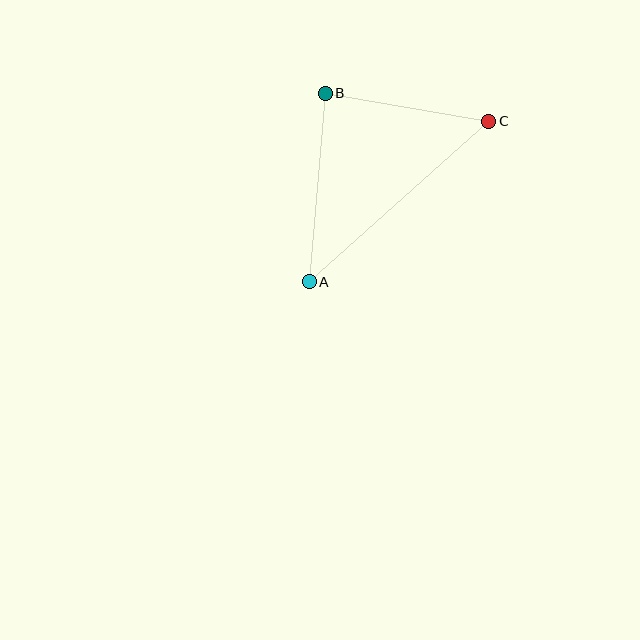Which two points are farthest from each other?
Points A and C are farthest from each other.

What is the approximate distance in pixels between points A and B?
The distance between A and B is approximately 189 pixels.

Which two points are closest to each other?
Points B and C are closest to each other.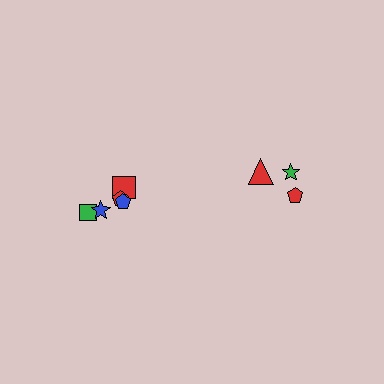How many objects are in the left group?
There are 5 objects.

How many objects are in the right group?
There are 3 objects.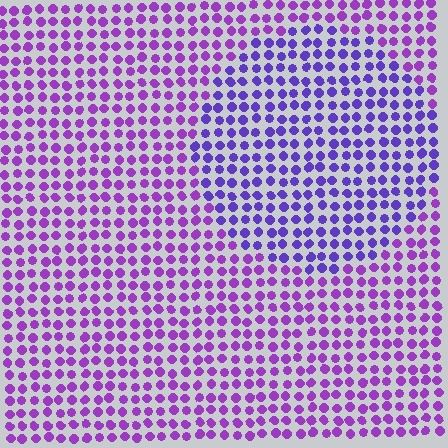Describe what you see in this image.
The image is filled with small purple elements in a uniform arrangement. A circle-shaped region is visible where the elements are tinted to a slightly different hue, forming a subtle color boundary.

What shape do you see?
I see a circle.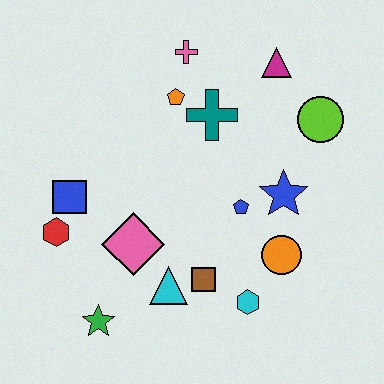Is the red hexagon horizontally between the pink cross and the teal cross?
No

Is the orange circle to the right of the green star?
Yes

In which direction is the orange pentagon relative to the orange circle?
The orange pentagon is above the orange circle.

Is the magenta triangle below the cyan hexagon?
No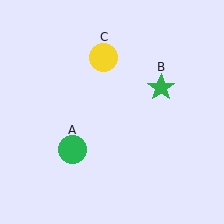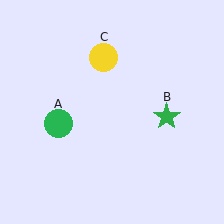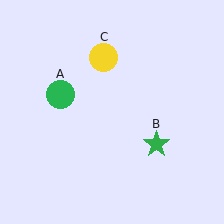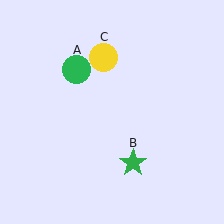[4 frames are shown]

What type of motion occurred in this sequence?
The green circle (object A), green star (object B) rotated clockwise around the center of the scene.